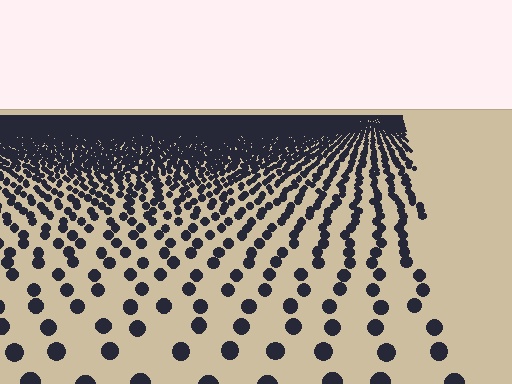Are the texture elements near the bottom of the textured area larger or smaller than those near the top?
Larger. Near the bottom, elements are closer to the viewer and appear at a bigger on-screen size.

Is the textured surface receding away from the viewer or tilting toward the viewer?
The surface is receding away from the viewer. Texture elements get smaller and denser toward the top.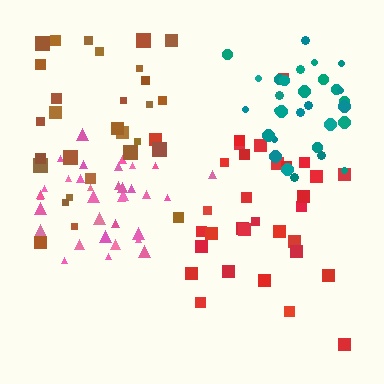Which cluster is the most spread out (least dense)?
Brown.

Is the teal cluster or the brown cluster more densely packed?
Teal.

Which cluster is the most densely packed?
Pink.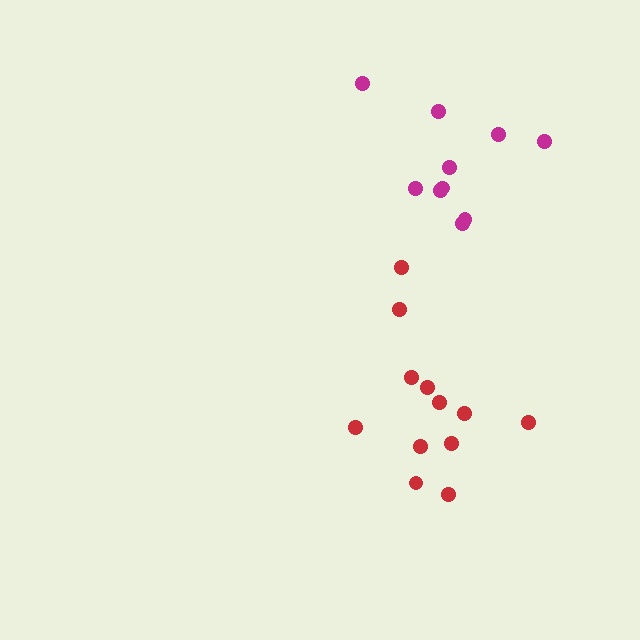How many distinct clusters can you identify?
There are 2 distinct clusters.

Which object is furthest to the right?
The magenta cluster is rightmost.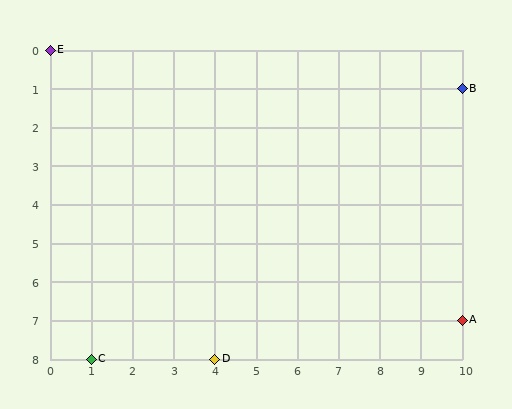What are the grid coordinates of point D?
Point D is at grid coordinates (4, 8).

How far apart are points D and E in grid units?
Points D and E are 4 columns and 8 rows apart (about 8.9 grid units diagonally).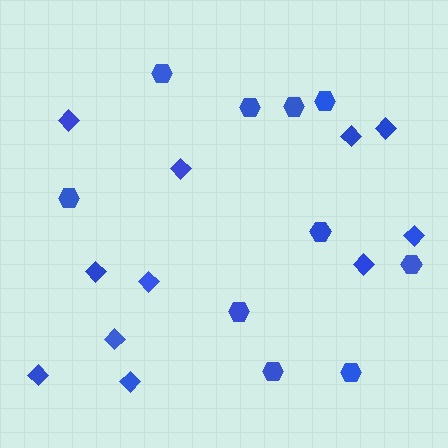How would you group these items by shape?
There are 2 groups: one group of hexagons (10) and one group of diamonds (11).